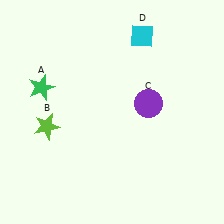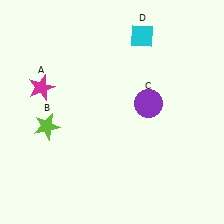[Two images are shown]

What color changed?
The star (A) changed from green in Image 1 to magenta in Image 2.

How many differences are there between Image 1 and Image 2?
There is 1 difference between the two images.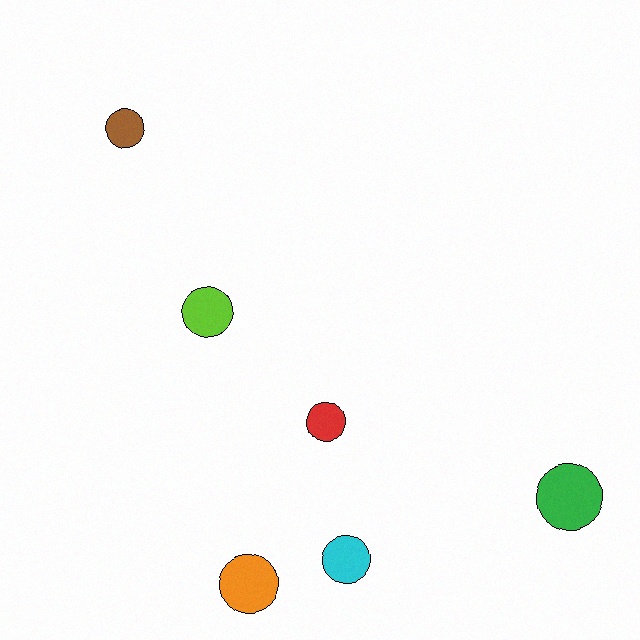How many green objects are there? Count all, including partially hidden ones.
There is 1 green object.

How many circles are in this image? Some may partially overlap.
There are 6 circles.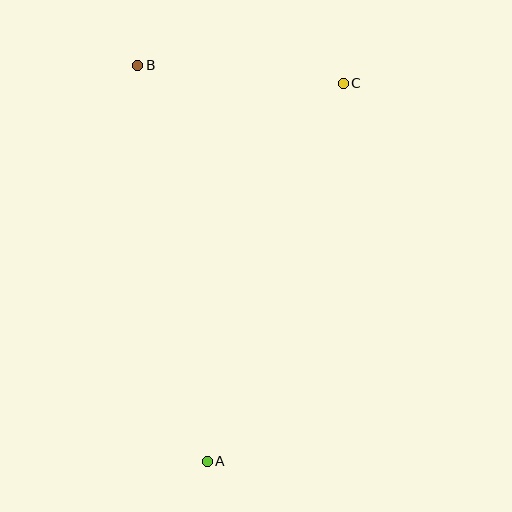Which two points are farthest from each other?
Points A and B are farthest from each other.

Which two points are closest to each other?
Points B and C are closest to each other.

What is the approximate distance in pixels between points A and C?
The distance between A and C is approximately 402 pixels.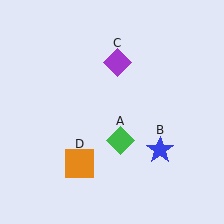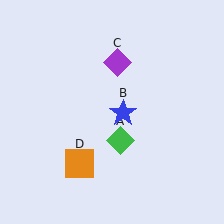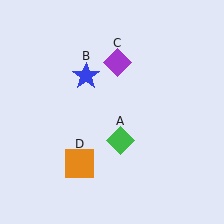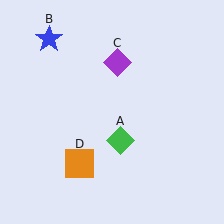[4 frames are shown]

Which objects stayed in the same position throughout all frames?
Green diamond (object A) and purple diamond (object C) and orange square (object D) remained stationary.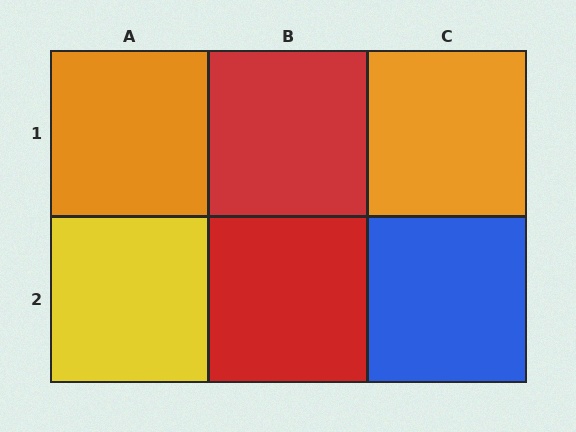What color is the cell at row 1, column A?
Orange.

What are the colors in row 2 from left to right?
Yellow, red, blue.